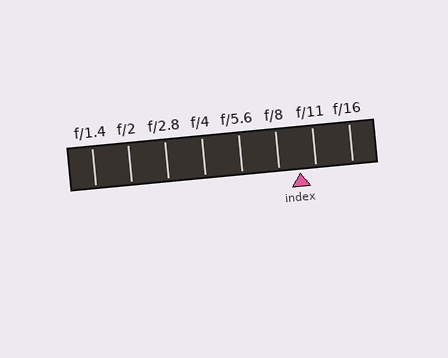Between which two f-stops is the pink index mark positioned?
The index mark is between f/8 and f/11.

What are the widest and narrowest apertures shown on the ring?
The widest aperture shown is f/1.4 and the narrowest is f/16.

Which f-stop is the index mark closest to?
The index mark is closest to f/11.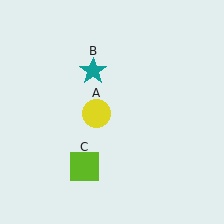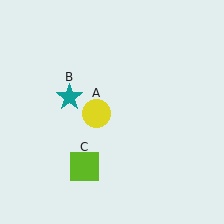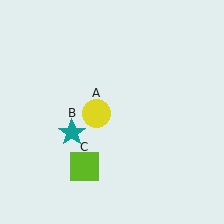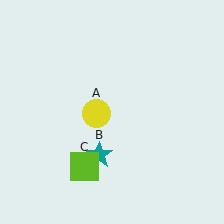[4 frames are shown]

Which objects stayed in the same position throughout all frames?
Yellow circle (object A) and lime square (object C) remained stationary.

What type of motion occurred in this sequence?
The teal star (object B) rotated counterclockwise around the center of the scene.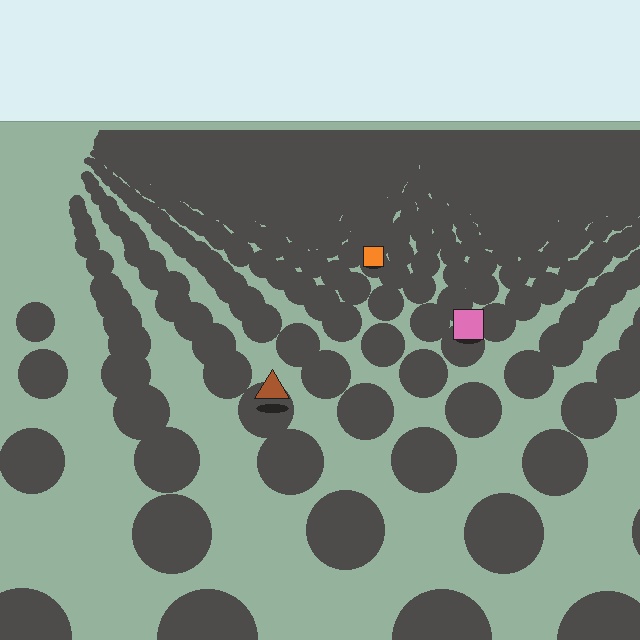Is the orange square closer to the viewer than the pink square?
No. The pink square is closer — you can tell from the texture gradient: the ground texture is coarser near it.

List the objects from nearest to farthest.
From nearest to farthest: the brown triangle, the pink square, the orange square.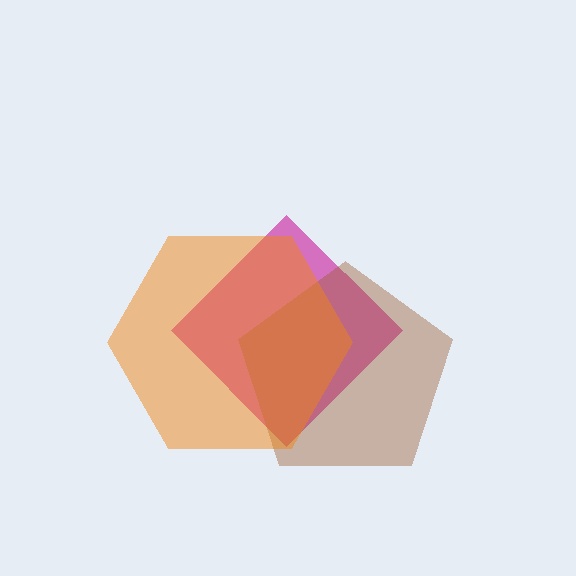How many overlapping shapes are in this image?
There are 3 overlapping shapes in the image.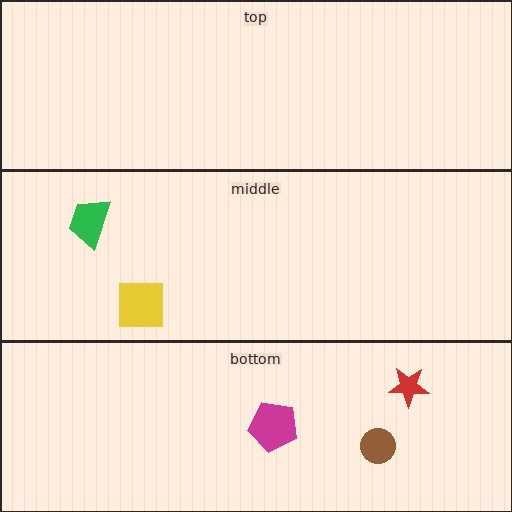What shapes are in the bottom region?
The magenta pentagon, the brown circle, the red star.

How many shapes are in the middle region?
2.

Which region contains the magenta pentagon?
The bottom region.